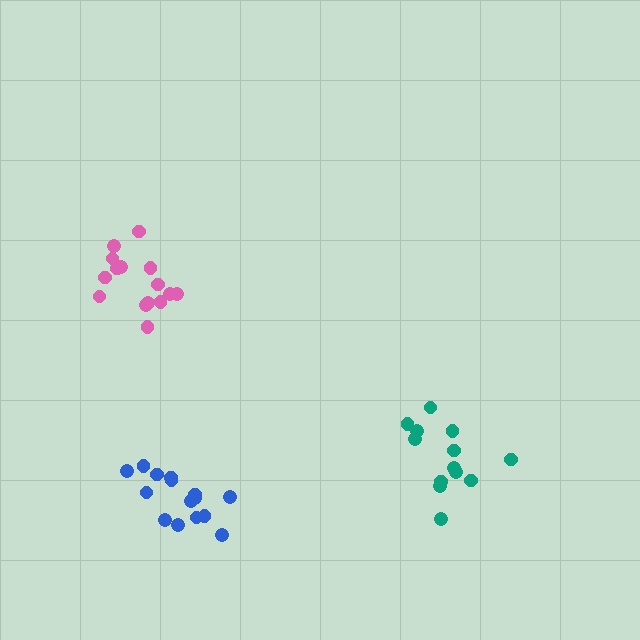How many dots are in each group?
Group 1: 15 dots, Group 2: 13 dots, Group 3: 15 dots (43 total).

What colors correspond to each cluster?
The clusters are colored: pink, teal, blue.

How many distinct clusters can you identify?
There are 3 distinct clusters.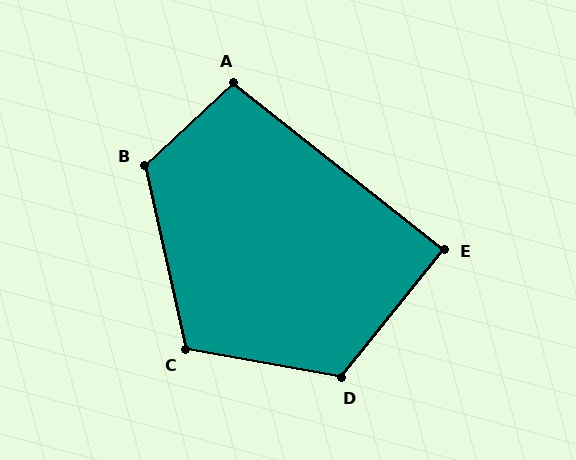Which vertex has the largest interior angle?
B, at approximately 120 degrees.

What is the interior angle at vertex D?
Approximately 118 degrees (obtuse).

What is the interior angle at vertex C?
Approximately 113 degrees (obtuse).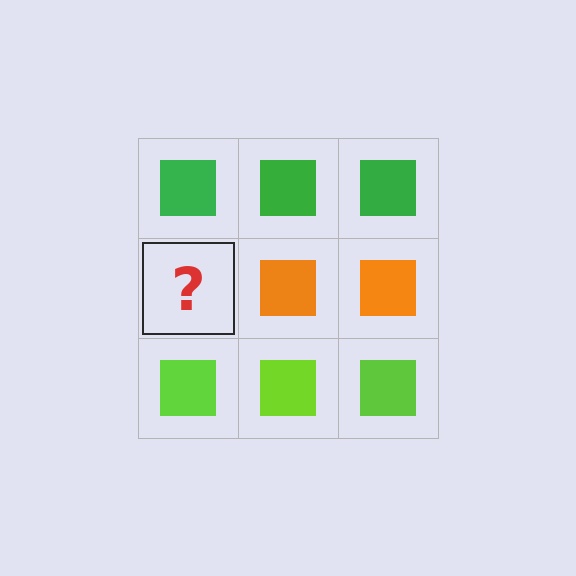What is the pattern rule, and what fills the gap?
The rule is that each row has a consistent color. The gap should be filled with an orange square.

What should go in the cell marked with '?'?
The missing cell should contain an orange square.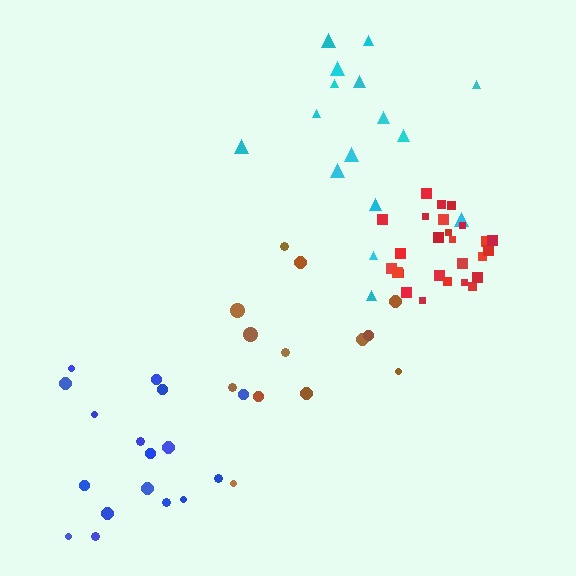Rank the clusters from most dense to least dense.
red, blue, brown, cyan.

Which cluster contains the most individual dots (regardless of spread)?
Red (26).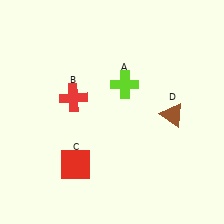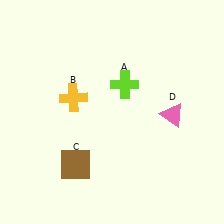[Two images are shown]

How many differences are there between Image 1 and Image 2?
There are 3 differences between the two images.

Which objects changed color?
B changed from red to yellow. C changed from red to brown. D changed from brown to pink.